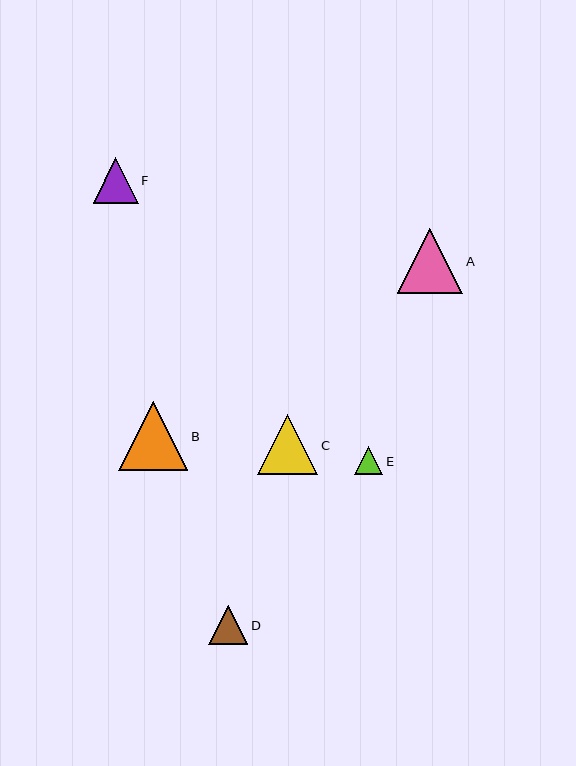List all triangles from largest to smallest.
From largest to smallest: B, A, C, F, D, E.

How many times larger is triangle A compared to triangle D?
Triangle A is approximately 1.7 times the size of triangle D.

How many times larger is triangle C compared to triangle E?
Triangle C is approximately 2.1 times the size of triangle E.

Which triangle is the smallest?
Triangle E is the smallest with a size of approximately 28 pixels.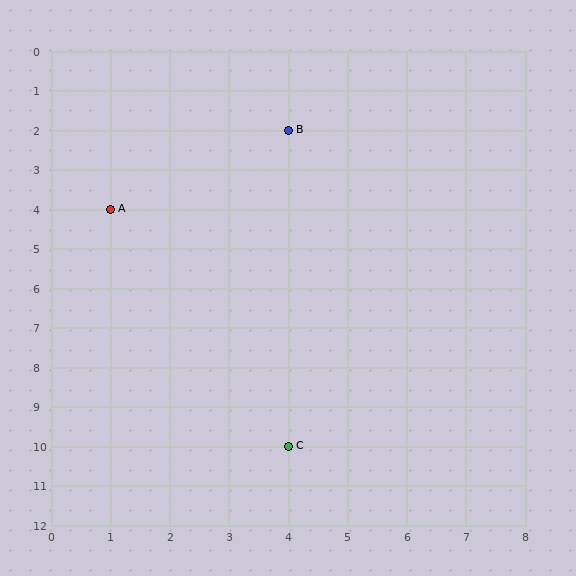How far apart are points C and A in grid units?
Points C and A are 3 columns and 6 rows apart (about 6.7 grid units diagonally).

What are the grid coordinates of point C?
Point C is at grid coordinates (4, 10).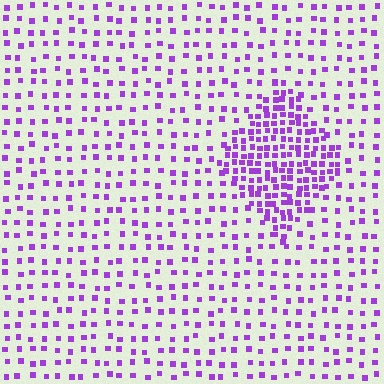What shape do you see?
I see a diamond.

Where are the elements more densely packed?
The elements are more densely packed inside the diamond boundary.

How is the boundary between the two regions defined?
The boundary is defined by a change in element density (approximately 2.6x ratio). All elements are the same color, size, and shape.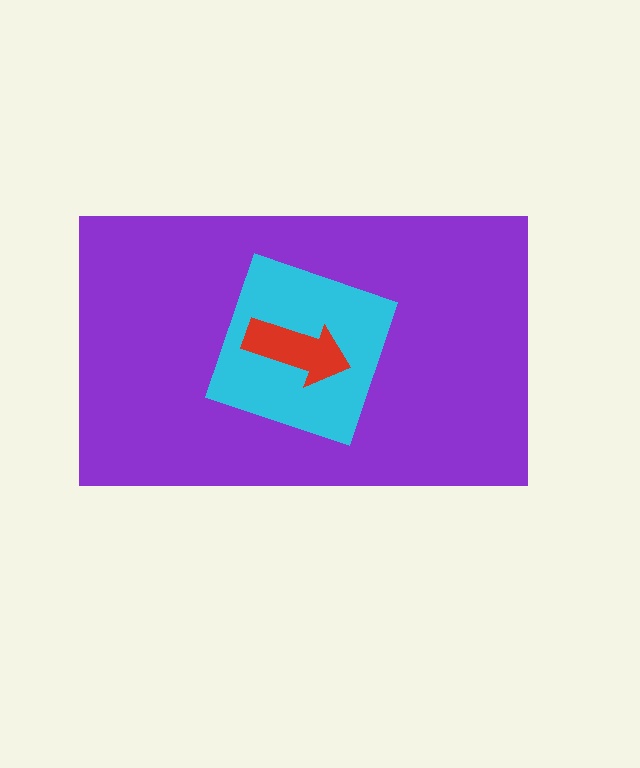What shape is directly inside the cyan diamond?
The red arrow.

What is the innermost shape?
The red arrow.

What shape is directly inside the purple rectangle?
The cyan diamond.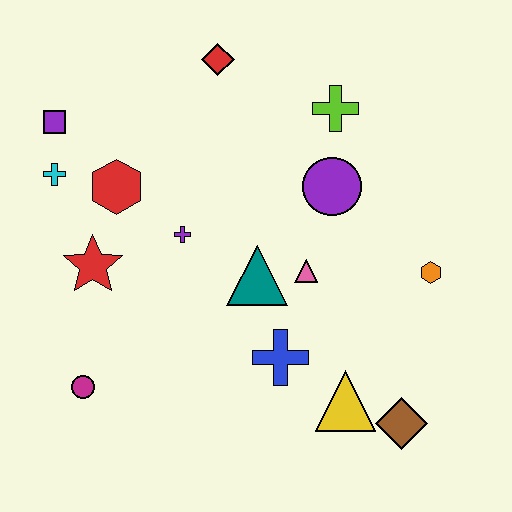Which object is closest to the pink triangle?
The teal triangle is closest to the pink triangle.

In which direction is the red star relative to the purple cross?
The red star is to the left of the purple cross.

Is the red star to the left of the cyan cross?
No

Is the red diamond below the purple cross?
No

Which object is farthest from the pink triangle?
The purple square is farthest from the pink triangle.